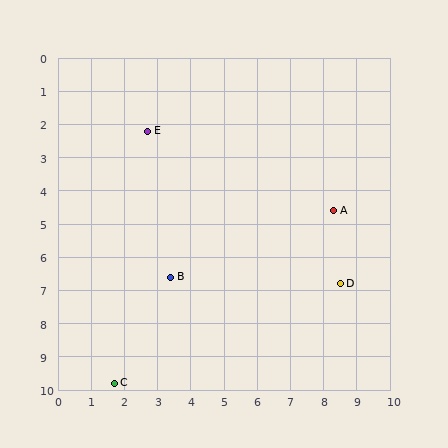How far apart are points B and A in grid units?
Points B and A are about 5.3 grid units apart.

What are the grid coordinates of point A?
Point A is at approximately (8.3, 4.6).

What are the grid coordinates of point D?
Point D is at approximately (8.5, 6.8).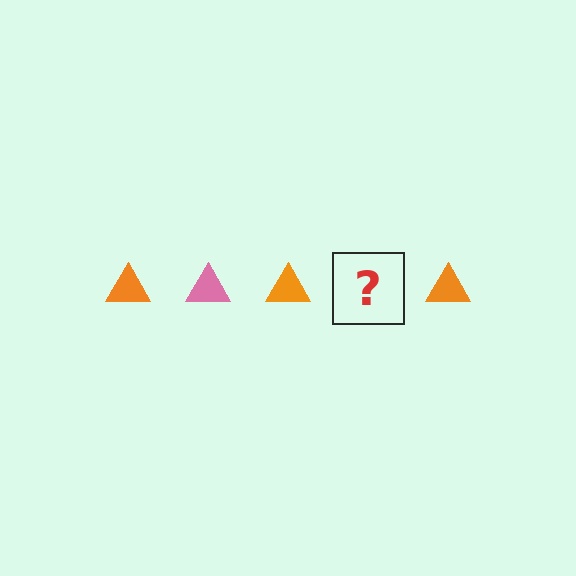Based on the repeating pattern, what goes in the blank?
The blank should be a pink triangle.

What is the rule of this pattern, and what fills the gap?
The rule is that the pattern cycles through orange, pink triangles. The gap should be filled with a pink triangle.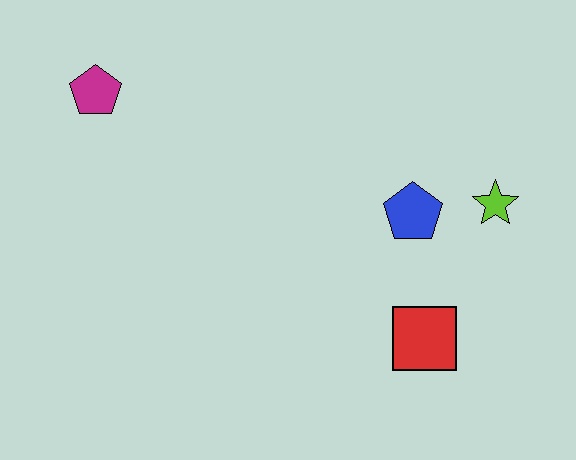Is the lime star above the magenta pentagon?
No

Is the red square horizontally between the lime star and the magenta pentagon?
Yes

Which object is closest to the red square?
The blue pentagon is closest to the red square.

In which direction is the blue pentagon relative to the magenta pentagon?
The blue pentagon is to the right of the magenta pentagon.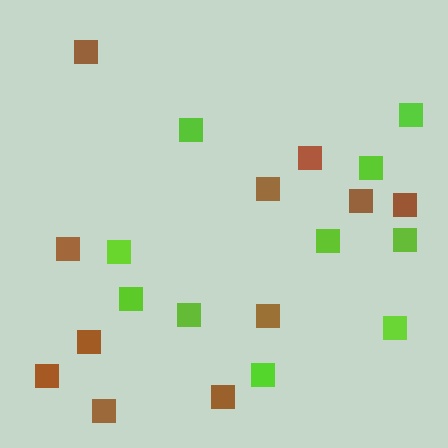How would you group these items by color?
There are 2 groups: one group of lime squares (10) and one group of brown squares (11).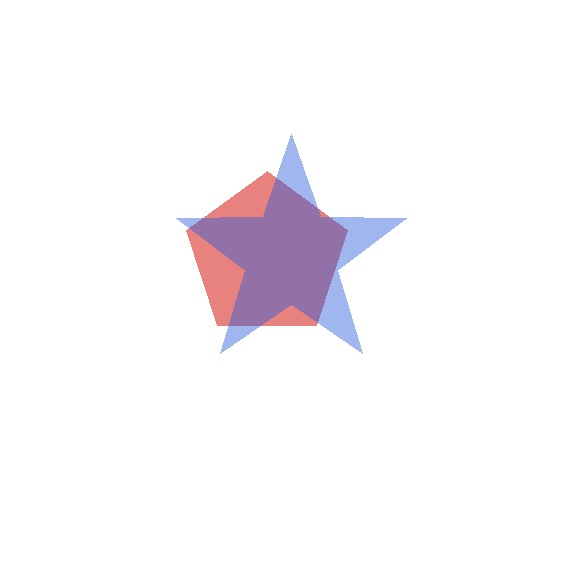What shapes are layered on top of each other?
The layered shapes are: a red pentagon, a blue star.